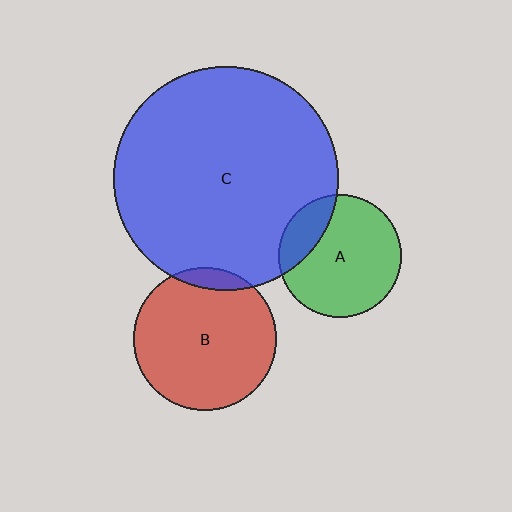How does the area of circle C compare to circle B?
Approximately 2.4 times.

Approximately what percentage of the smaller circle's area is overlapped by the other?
Approximately 20%.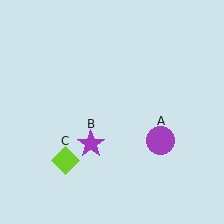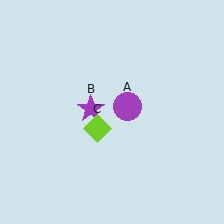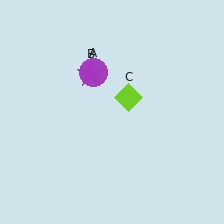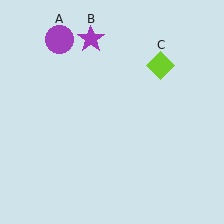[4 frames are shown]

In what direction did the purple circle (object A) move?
The purple circle (object A) moved up and to the left.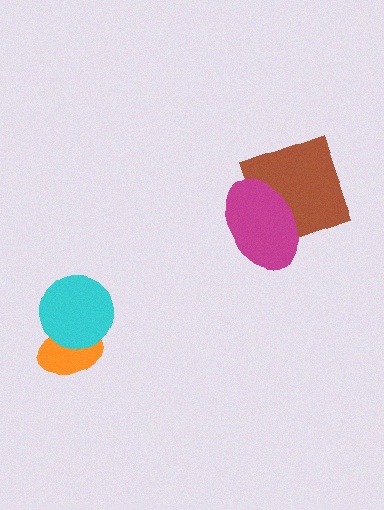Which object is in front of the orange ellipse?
The cyan circle is in front of the orange ellipse.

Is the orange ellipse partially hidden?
Yes, it is partially covered by another shape.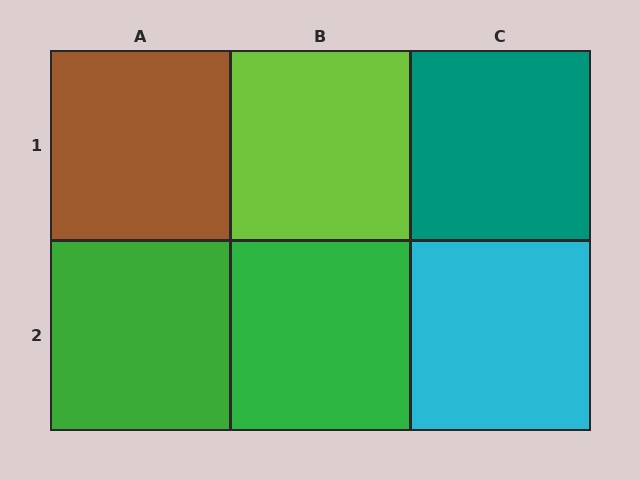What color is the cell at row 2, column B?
Green.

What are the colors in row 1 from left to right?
Brown, lime, teal.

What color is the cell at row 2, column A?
Green.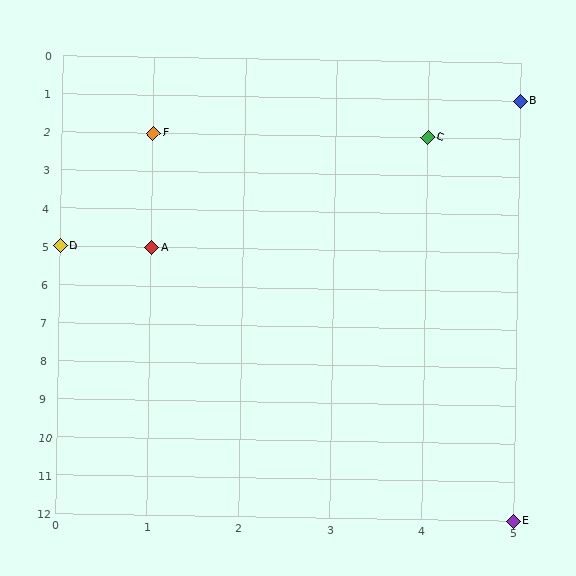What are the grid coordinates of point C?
Point C is at grid coordinates (4, 2).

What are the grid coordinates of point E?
Point E is at grid coordinates (5, 12).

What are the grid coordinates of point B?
Point B is at grid coordinates (5, 1).